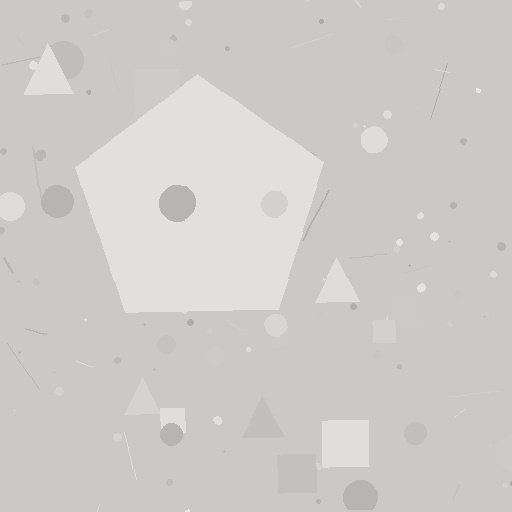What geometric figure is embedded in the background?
A pentagon is embedded in the background.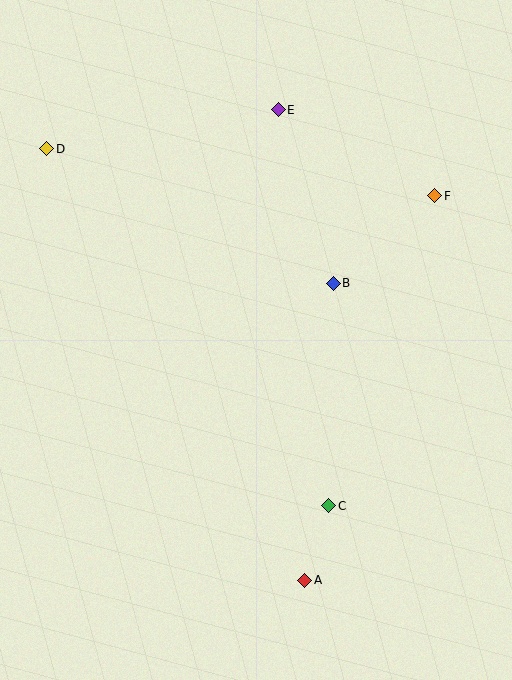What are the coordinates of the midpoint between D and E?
The midpoint between D and E is at (163, 129).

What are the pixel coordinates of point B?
Point B is at (333, 283).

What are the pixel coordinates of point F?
Point F is at (435, 196).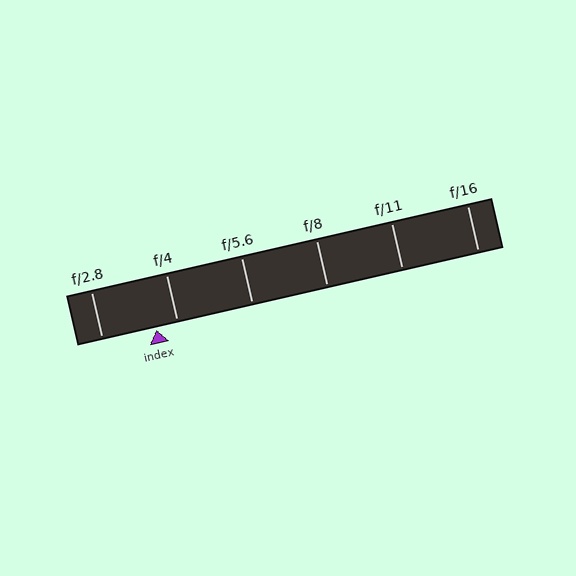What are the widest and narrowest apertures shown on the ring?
The widest aperture shown is f/2.8 and the narrowest is f/16.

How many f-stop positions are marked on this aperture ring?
There are 6 f-stop positions marked.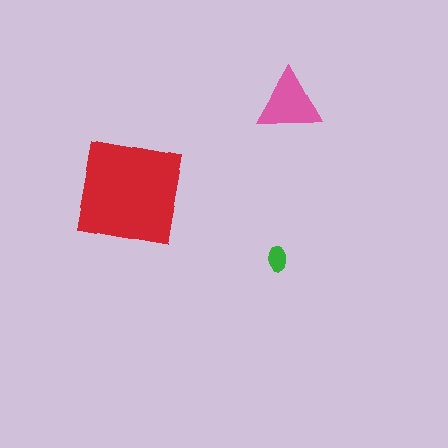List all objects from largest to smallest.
The red square, the pink triangle, the green ellipse.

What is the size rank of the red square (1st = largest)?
1st.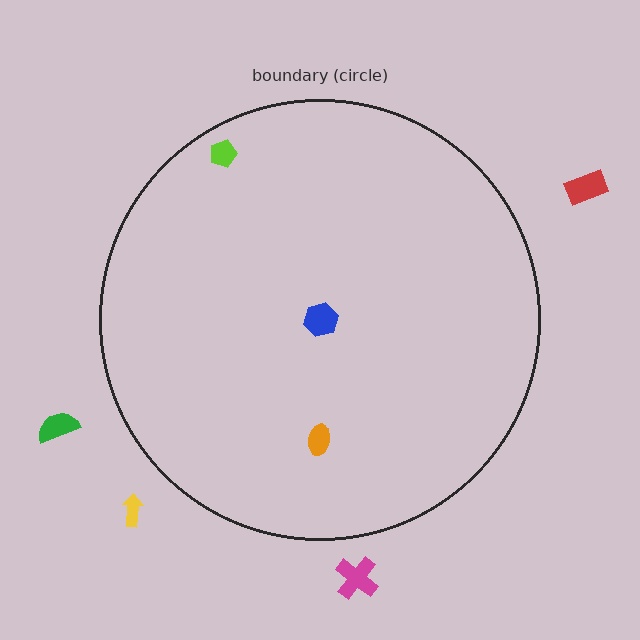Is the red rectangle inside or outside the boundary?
Outside.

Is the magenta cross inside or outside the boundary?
Outside.